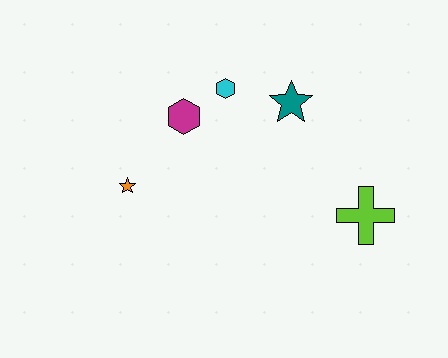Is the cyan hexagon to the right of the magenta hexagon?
Yes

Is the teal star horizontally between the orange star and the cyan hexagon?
No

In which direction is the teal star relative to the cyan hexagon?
The teal star is to the right of the cyan hexagon.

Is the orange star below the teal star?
Yes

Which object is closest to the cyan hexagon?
The magenta hexagon is closest to the cyan hexagon.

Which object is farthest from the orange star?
The lime cross is farthest from the orange star.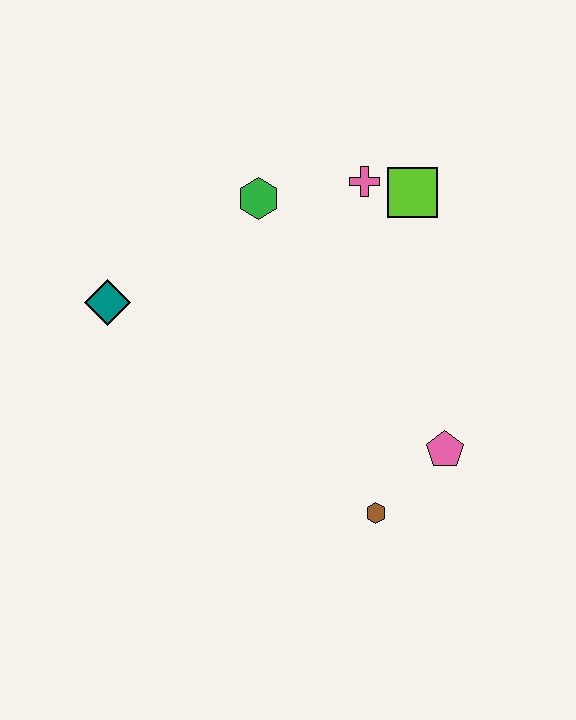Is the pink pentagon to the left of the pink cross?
No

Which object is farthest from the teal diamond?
The pink pentagon is farthest from the teal diamond.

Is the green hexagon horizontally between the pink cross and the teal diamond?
Yes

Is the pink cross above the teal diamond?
Yes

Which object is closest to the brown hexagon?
The pink pentagon is closest to the brown hexagon.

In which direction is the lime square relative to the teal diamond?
The lime square is to the right of the teal diamond.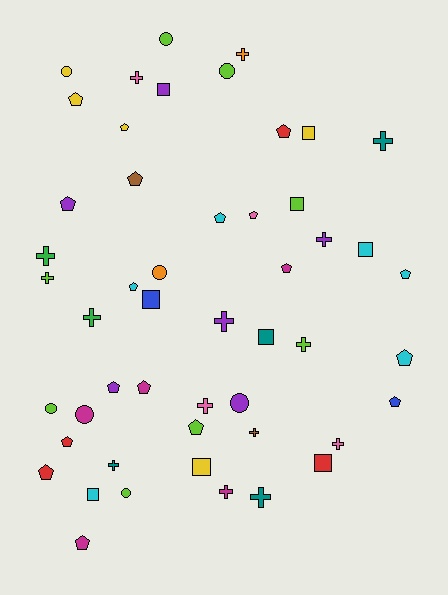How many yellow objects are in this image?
There are 5 yellow objects.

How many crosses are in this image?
There are 15 crosses.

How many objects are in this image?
There are 50 objects.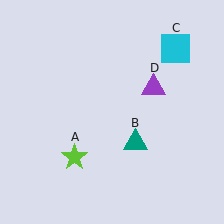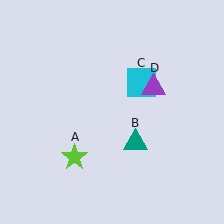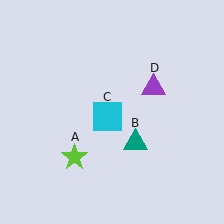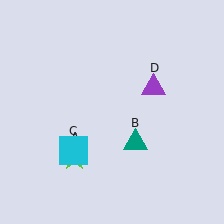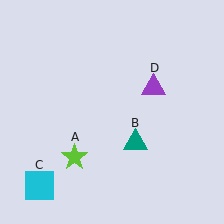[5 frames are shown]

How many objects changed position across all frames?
1 object changed position: cyan square (object C).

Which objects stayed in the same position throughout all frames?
Lime star (object A) and teal triangle (object B) and purple triangle (object D) remained stationary.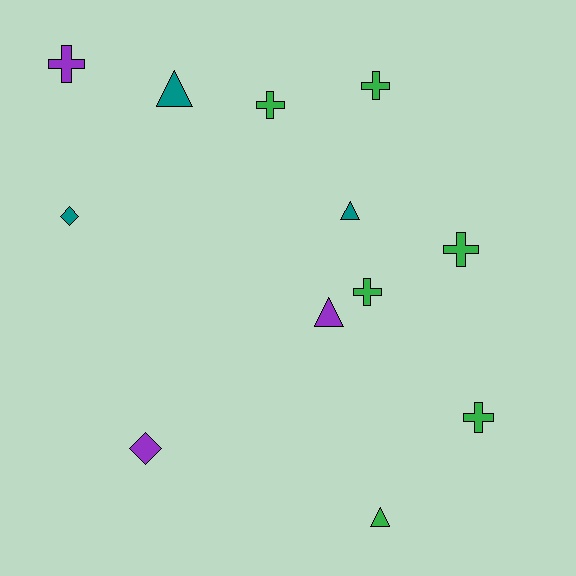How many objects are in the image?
There are 12 objects.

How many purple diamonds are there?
There is 1 purple diamond.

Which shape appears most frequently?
Cross, with 6 objects.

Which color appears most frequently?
Green, with 6 objects.